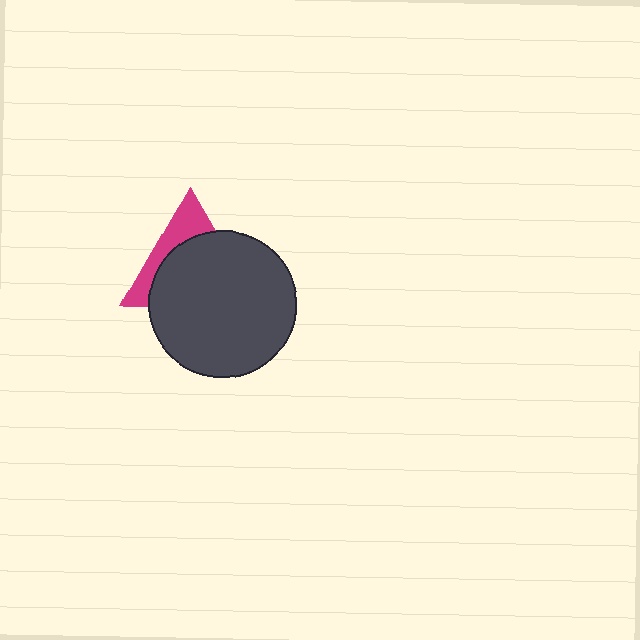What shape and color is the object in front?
The object in front is a dark gray circle.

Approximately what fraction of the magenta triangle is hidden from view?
Roughly 67% of the magenta triangle is hidden behind the dark gray circle.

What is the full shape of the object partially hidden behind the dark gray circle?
The partially hidden object is a magenta triangle.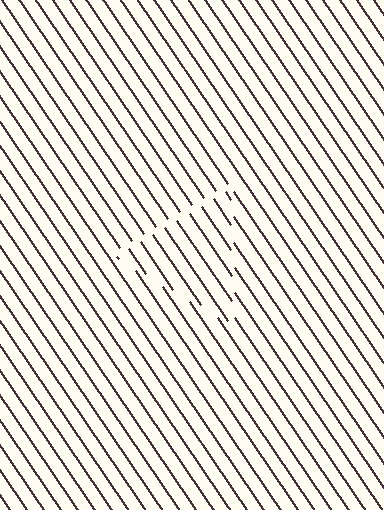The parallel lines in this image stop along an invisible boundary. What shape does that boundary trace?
An illusory triangle. The interior of the shape contains the same grating, shifted by half a period — the contour is defined by the phase discontinuity where line-ends from the inner and outer gratings abut.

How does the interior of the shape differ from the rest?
The interior of the shape contains the same grating, shifted by half a period — the contour is defined by the phase discontinuity where line-ends from the inner and outer gratings abut.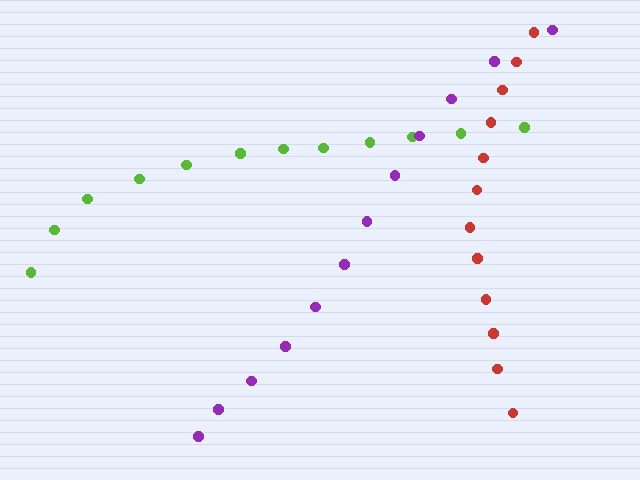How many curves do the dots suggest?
There are 3 distinct paths.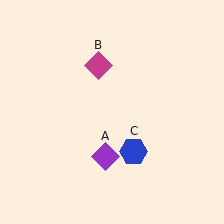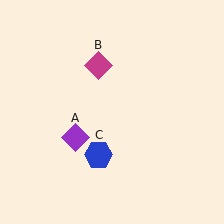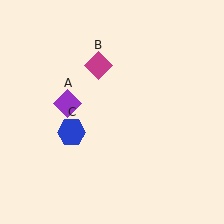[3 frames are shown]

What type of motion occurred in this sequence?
The purple diamond (object A), blue hexagon (object C) rotated clockwise around the center of the scene.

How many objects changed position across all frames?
2 objects changed position: purple diamond (object A), blue hexagon (object C).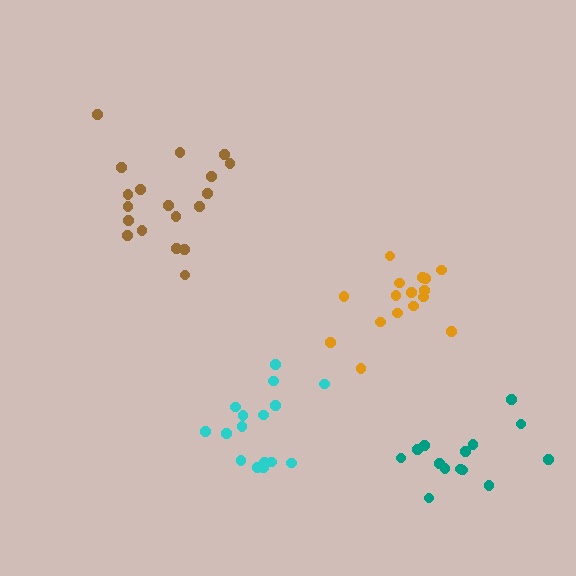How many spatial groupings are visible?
There are 4 spatial groupings.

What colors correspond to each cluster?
The clusters are colored: brown, teal, orange, cyan.